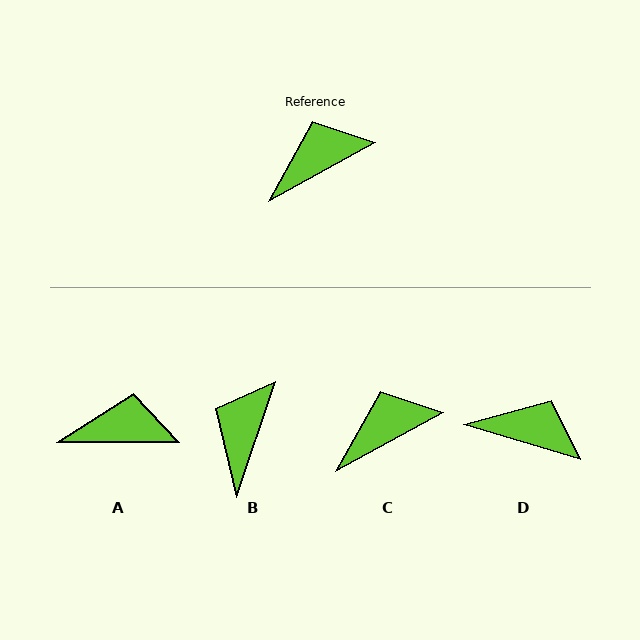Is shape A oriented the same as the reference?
No, it is off by about 28 degrees.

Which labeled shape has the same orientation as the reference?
C.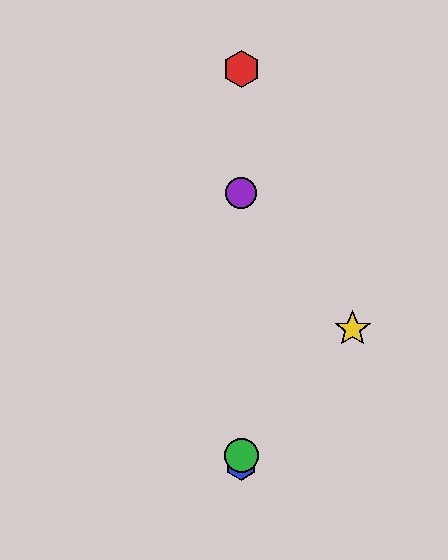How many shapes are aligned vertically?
4 shapes (the red hexagon, the blue hexagon, the green circle, the purple circle) are aligned vertically.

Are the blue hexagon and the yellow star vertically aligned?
No, the blue hexagon is at x≈241 and the yellow star is at x≈353.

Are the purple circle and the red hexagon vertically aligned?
Yes, both are at x≈241.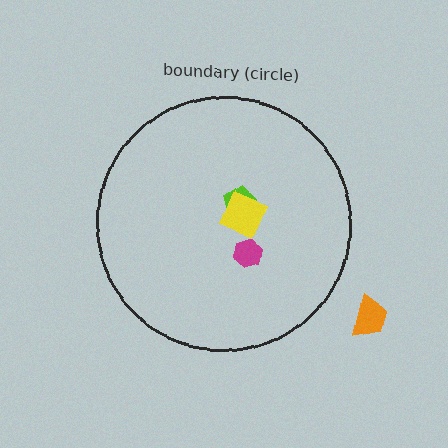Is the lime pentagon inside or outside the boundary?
Inside.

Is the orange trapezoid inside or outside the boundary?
Outside.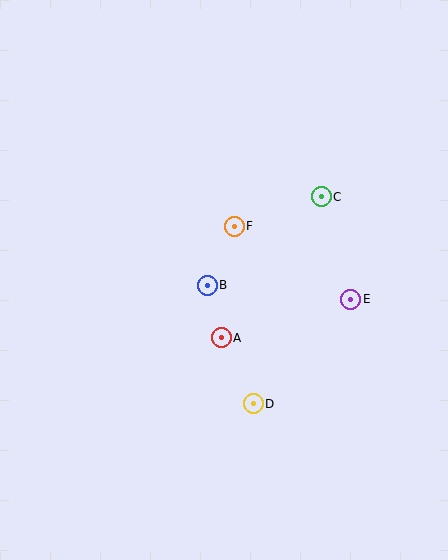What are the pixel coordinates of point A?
Point A is at (221, 338).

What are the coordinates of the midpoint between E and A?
The midpoint between E and A is at (286, 319).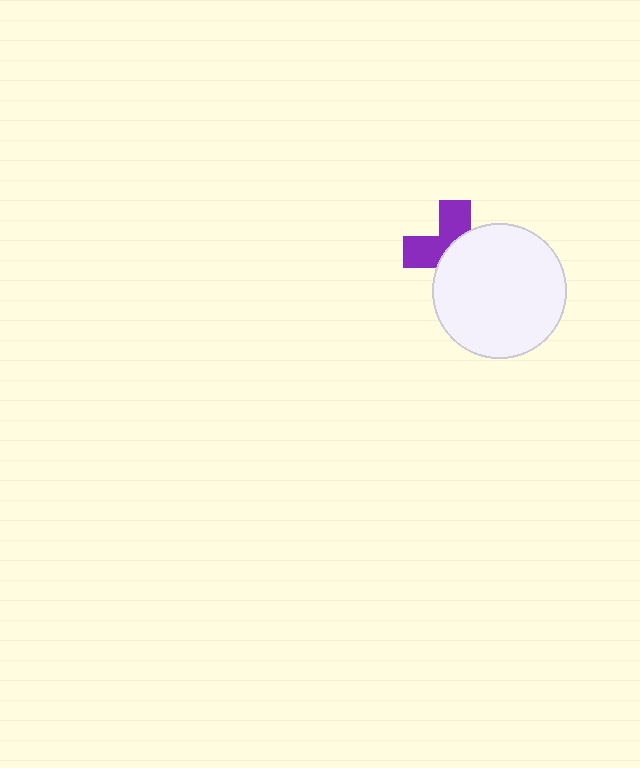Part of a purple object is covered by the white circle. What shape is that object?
It is a cross.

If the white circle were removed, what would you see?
You would see the complete purple cross.